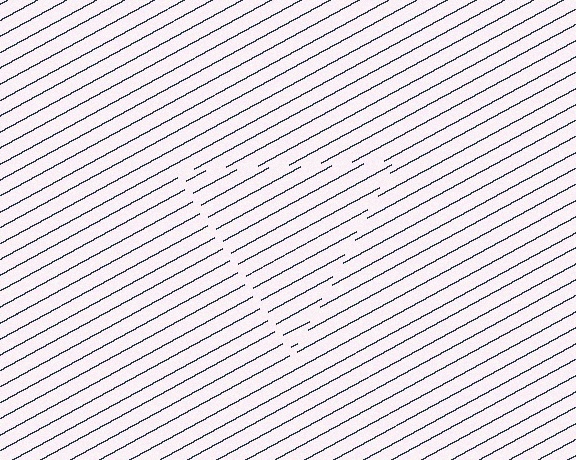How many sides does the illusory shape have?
3 sides — the line-ends trace a triangle.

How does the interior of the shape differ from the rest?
The interior of the shape contains the same grating, shifted by half a period — the contour is defined by the phase discontinuity where line-ends from the inner and outer gratings abut.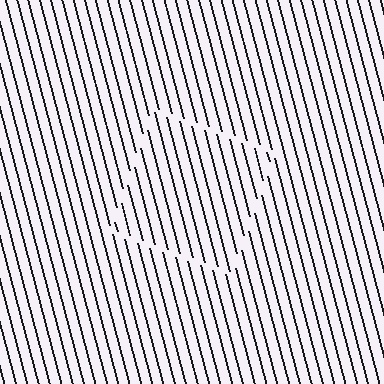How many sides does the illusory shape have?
4 sides — the line-ends trace a square.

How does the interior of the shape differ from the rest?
The interior of the shape contains the same grating, shifted by half a period — the contour is defined by the phase discontinuity where line-ends from the inner and outer gratings abut.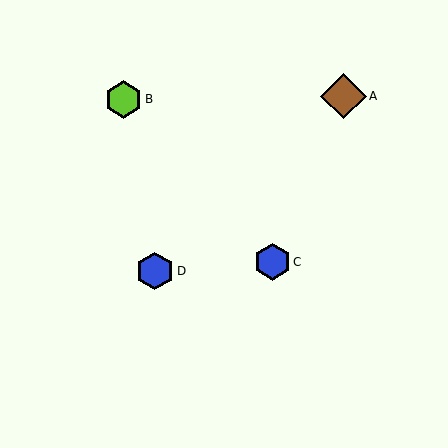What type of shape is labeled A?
Shape A is a brown diamond.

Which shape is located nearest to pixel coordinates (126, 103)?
The lime hexagon (labeled B) at (123, 99) is nearest to that location.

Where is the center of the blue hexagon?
The center of the blue hexagon is at (155, 271).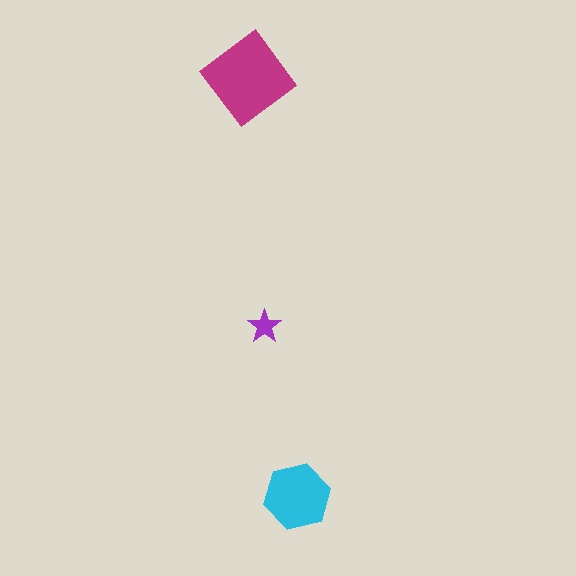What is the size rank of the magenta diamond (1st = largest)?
1st.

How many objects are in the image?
There are 3 objects in the image.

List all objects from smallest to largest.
The purple star, the cyan hexagon, the magenta diamond.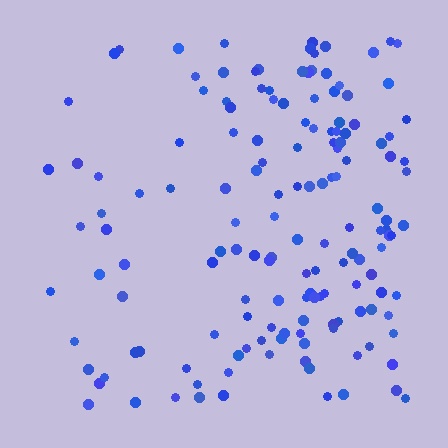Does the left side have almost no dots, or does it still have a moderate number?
Still a moderate number, just noticeably fewer than the right.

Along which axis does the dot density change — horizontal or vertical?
Horizontal.